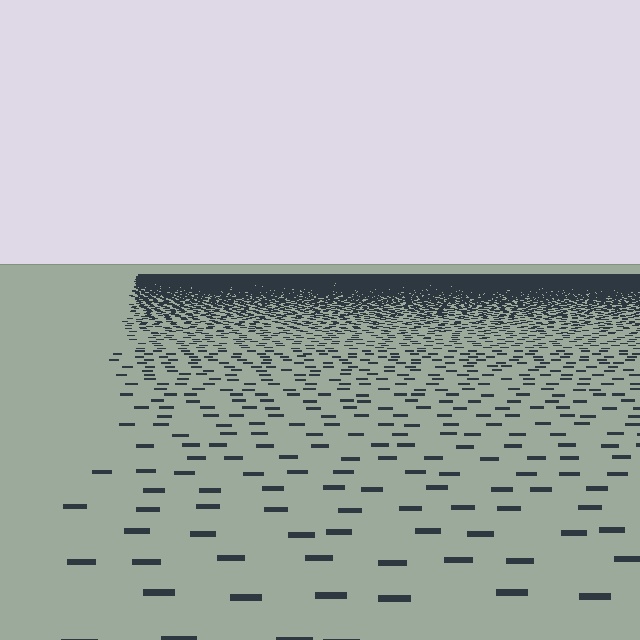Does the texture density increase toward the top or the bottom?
Density increases toward the top.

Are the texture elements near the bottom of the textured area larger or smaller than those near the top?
Larger. Near the bottom, elements are closer to the viewer and appear at a bigger on-screen size.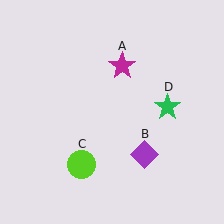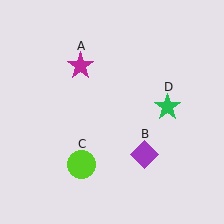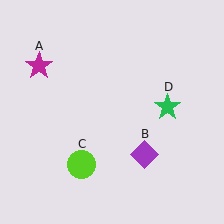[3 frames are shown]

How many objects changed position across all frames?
1 object changed position: magenta star (object A).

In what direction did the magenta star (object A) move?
The magenta star (object A) moved left.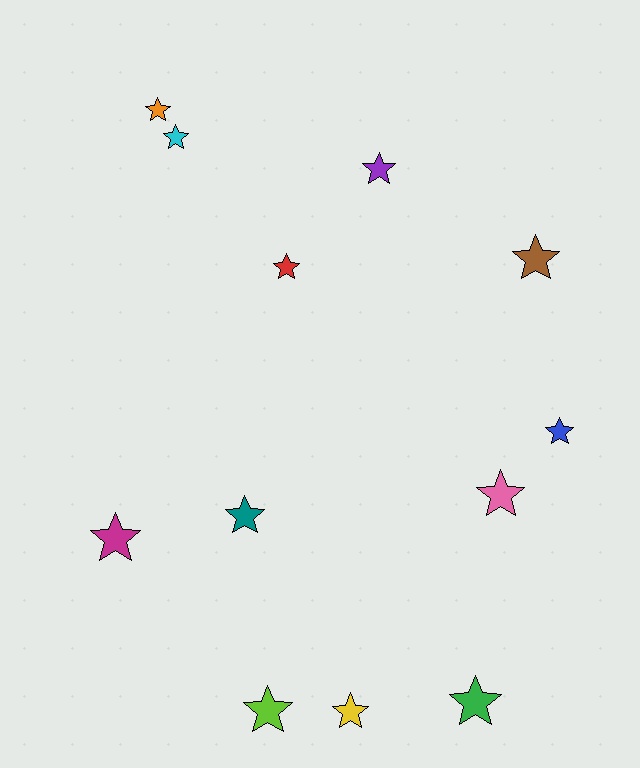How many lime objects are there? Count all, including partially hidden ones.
There is 1 lime object.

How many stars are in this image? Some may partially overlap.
There are 12 stars.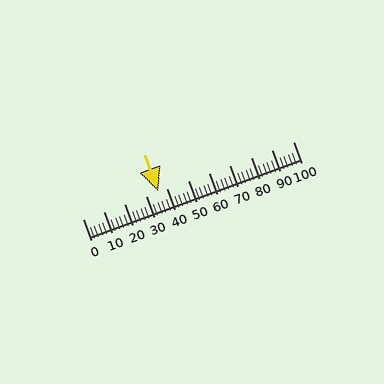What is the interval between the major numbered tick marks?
The major tick marks are spaced 10 units apart.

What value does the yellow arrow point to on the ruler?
The yellow arrow points to approximately 36.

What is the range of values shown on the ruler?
The ruler shows values from 0 to 100.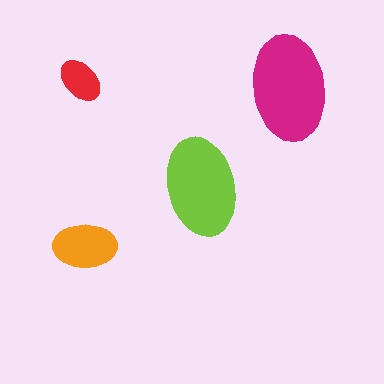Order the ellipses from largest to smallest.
the magenta one, the lime one, the orange one, the red one.